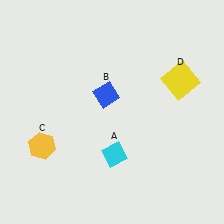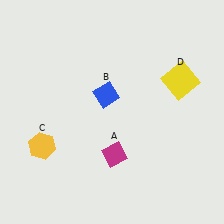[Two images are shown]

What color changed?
The diamond (A) changed from cyan in Image 1 to magenta in Image 2.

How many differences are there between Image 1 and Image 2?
There is 1 difference between the two images.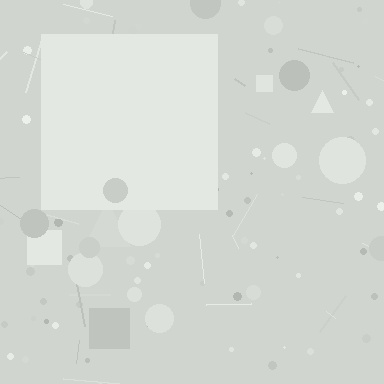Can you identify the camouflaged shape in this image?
The camouflaged shape is a square.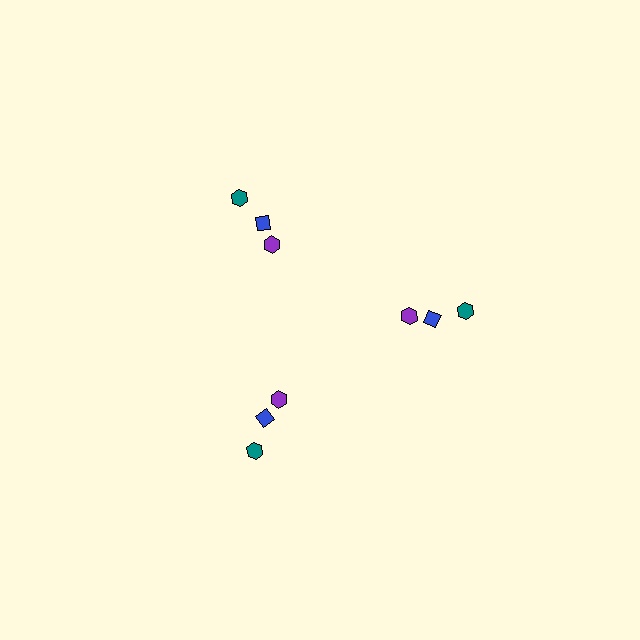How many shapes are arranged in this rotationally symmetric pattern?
There are 9 shapes, arranged in 3 groups of 3.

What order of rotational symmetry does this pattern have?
This pattern has 3-fold rotational symmetry.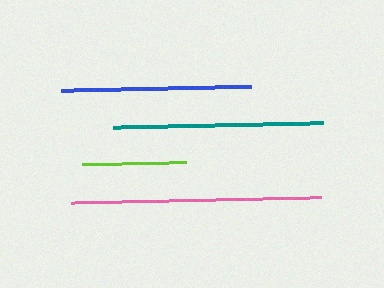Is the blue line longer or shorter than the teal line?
The teal line is longer than the blue line.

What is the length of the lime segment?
The lime segment is approximately 104 pixels long.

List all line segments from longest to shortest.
From longest to shortest: pink, teal, blue, lime.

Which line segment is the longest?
The pink line is the longest at approximately 250 pixels.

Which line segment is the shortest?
The lime line is the shortest at approximately 104 pixels.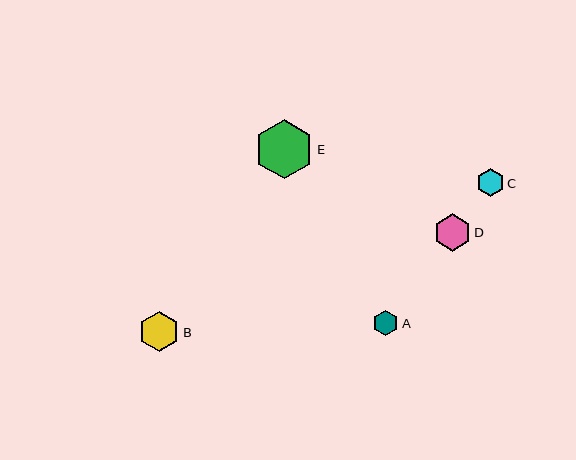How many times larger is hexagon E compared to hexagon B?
Hexagon E is approximately 1.5 times the size of hexagon B.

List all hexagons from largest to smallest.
From largest to smallest: E, B, D, C, A.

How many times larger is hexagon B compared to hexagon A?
Hexagon B is approximately 1.6 times the size of hexagon A.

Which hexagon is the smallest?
Hexagon A is the smallest with a size of approximately 25 pixels.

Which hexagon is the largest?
Hexagon E is the largest with a size of approximately 60 pixels.